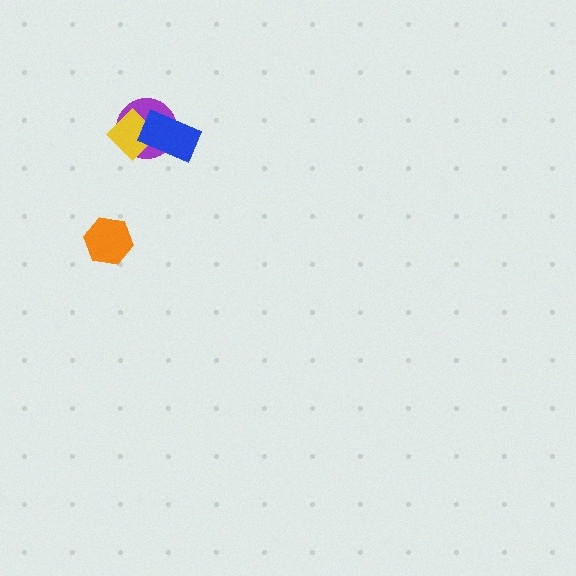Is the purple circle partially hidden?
Yes, it is partially covered by another shape.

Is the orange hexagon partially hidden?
No, no other shape covers it.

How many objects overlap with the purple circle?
2 objects overlap with the purple circle.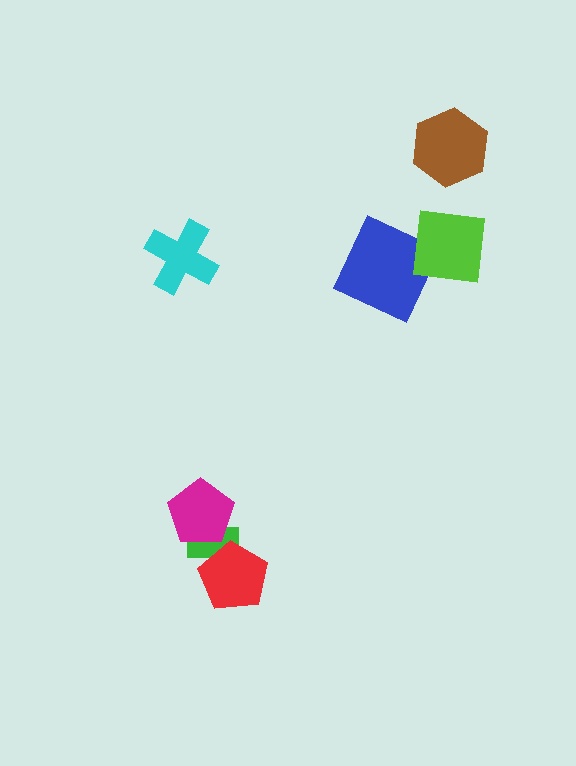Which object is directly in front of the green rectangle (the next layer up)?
The red pentagon is directly in front of the green rectangle.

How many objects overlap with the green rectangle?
2 objects overlap with the green rectangle.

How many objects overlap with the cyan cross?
0 objects overlap with the cyan cross.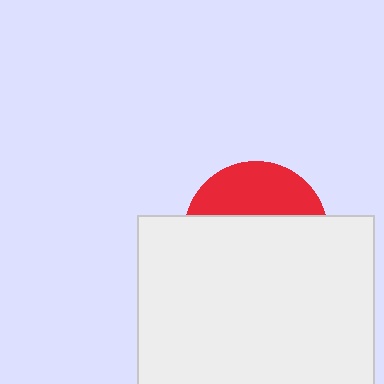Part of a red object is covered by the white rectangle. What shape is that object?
It is a circle.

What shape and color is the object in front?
The object in front is a white rectangle.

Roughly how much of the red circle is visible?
A small part of it is visible (roughly 35%).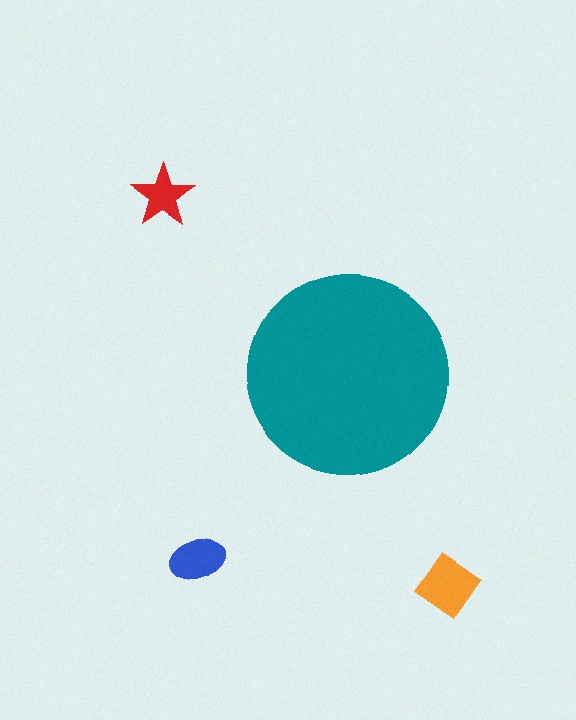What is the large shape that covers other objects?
A teal circle.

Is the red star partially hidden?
No, the red star is fully visible.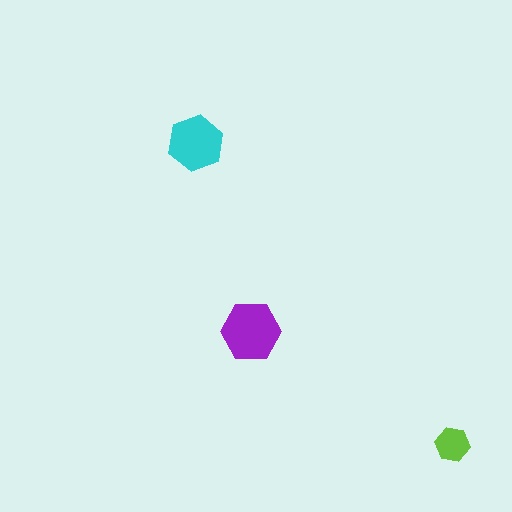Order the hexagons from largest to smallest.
the purple one, the cyan one, the lime one.